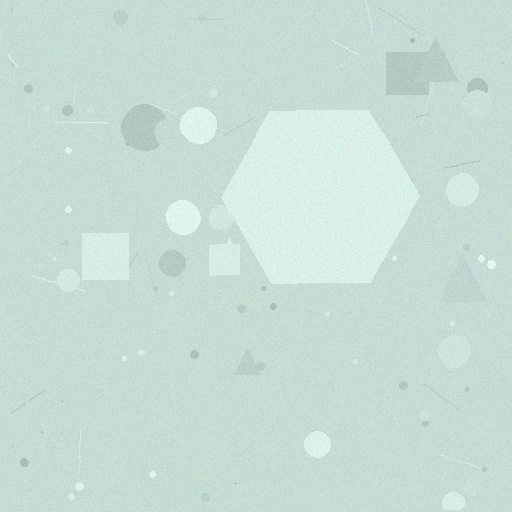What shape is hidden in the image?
A hexagon is hidden in the image.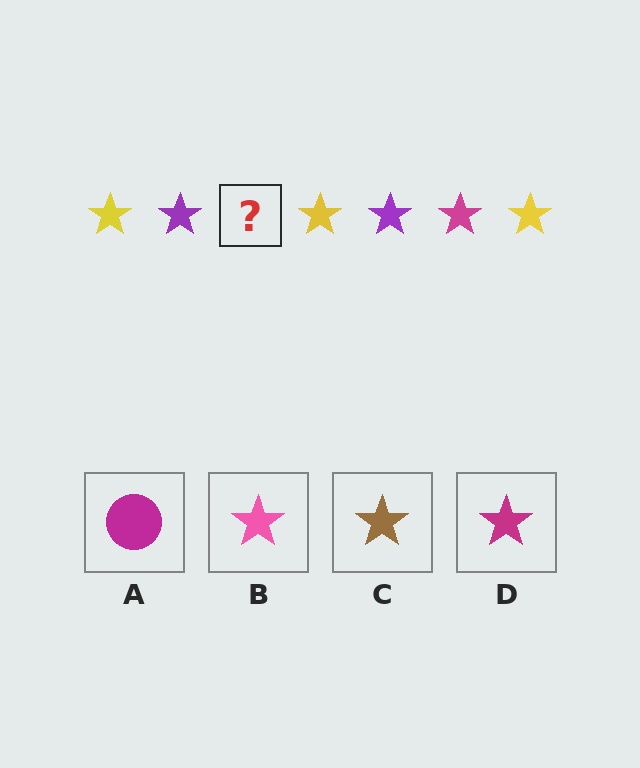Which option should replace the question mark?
Option D.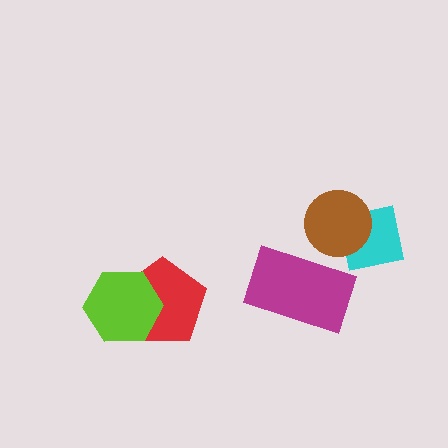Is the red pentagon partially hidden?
Yes, it is partially covered by another shape.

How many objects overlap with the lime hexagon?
1 object overlaps with the lime hexagon.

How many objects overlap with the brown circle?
1 object overlaps with the brown circle.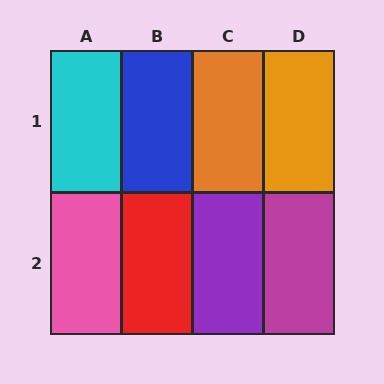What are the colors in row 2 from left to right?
Pink, red, purple, magenta.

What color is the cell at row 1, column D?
Orange.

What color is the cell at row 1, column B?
Blue.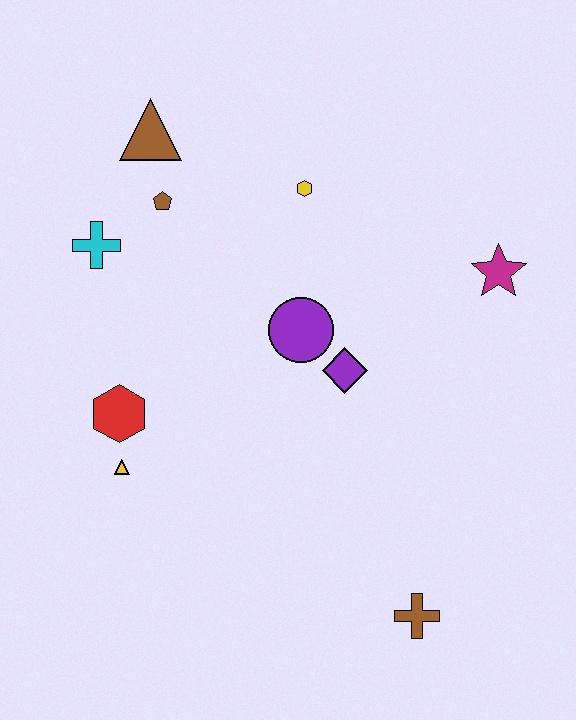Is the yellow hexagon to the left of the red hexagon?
No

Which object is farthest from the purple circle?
The brown cross is farthest from the purple circle.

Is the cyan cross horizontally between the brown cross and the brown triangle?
No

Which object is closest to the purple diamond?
The purple circle is closest to the purple diamond.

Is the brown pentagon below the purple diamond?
No